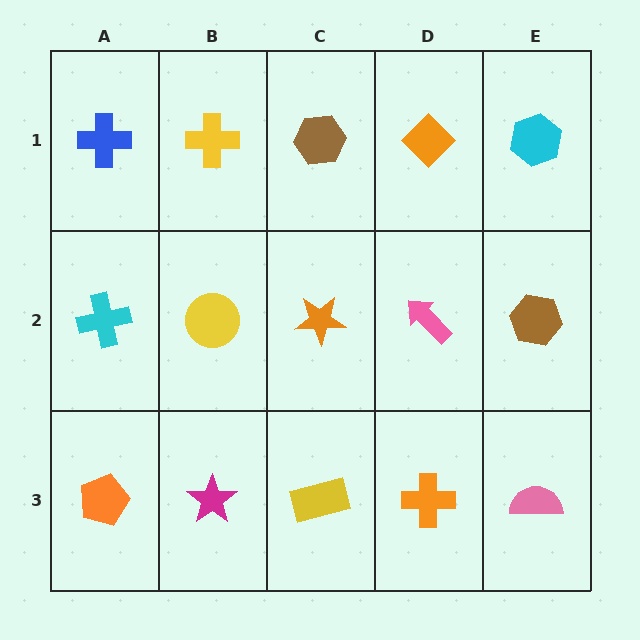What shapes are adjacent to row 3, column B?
A yellow circle (row 2, column B), an orange pentagon (row 3, column A), a yellow rectangle (row 3, column C).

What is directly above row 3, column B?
A yellow circle.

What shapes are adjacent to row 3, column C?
An orange star (row 2, column C), a magenta star (row 3, column B), an orange cross (row 3, column D).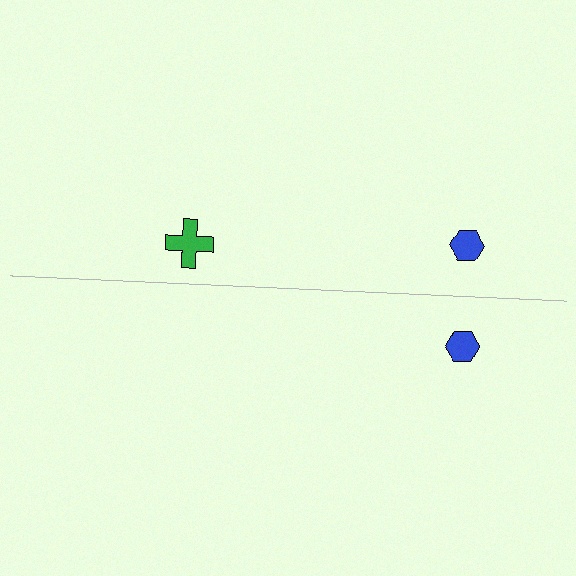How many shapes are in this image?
There are 3 shapes in this image.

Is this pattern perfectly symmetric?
No, the pattern is not perfectly symmetric. A green cross is missing from the bottom side.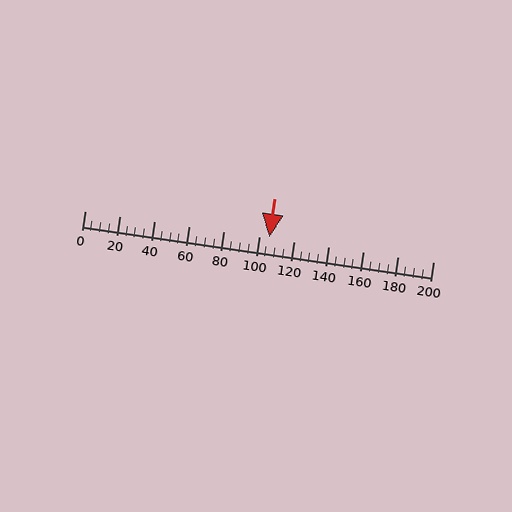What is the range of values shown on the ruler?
The ruler shows values from 0 to 200.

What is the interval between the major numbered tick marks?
The major tick marks are spaced 20 units apart.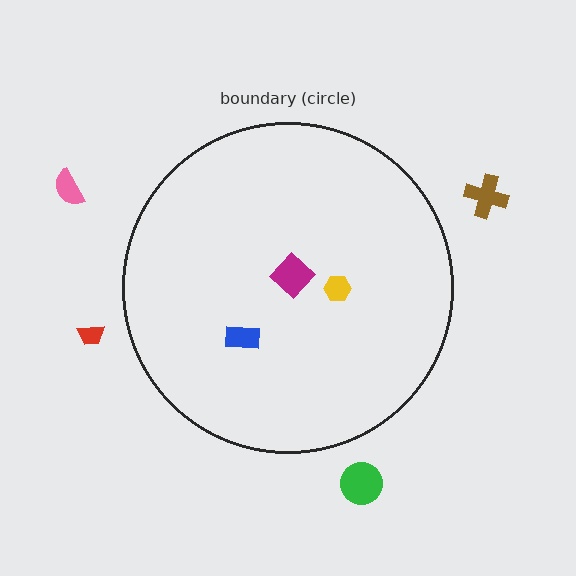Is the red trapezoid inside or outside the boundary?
Outside.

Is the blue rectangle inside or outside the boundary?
Inside.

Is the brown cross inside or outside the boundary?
Outside.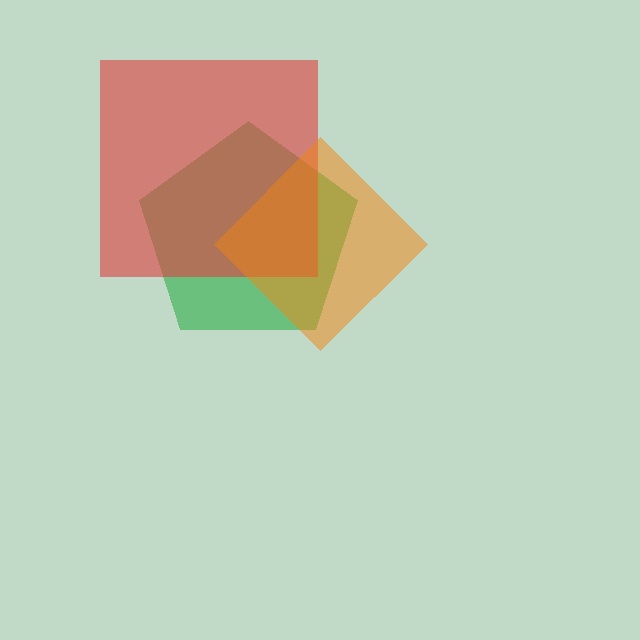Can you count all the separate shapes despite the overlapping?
Yes, there are 3 separate shapes.